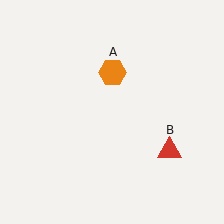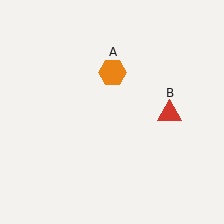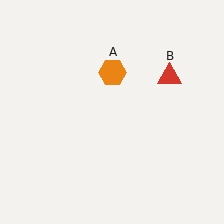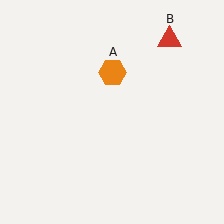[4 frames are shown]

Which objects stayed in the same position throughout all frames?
Orange hexagon (object A) remained stationary.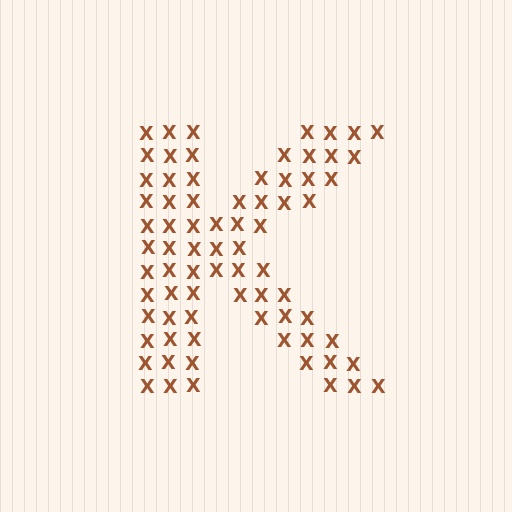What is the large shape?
The large shape is the letter K.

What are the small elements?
The small elements are letter X's.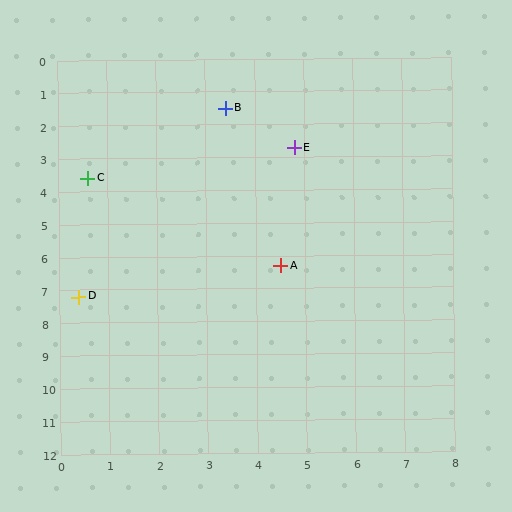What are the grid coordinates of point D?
Point D is at approximately (0.4, 7.2).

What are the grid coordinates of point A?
Point A is at approximately (4.5, 6.3).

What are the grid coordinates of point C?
Point C is at approximately (0.6, 3.6).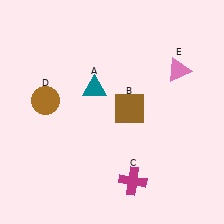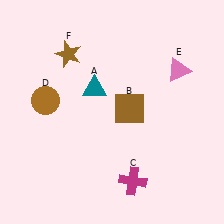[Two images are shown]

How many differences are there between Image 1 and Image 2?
There is 1 difference between the two images.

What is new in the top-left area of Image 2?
A brown star (F) was added in the top-left area of Image 2.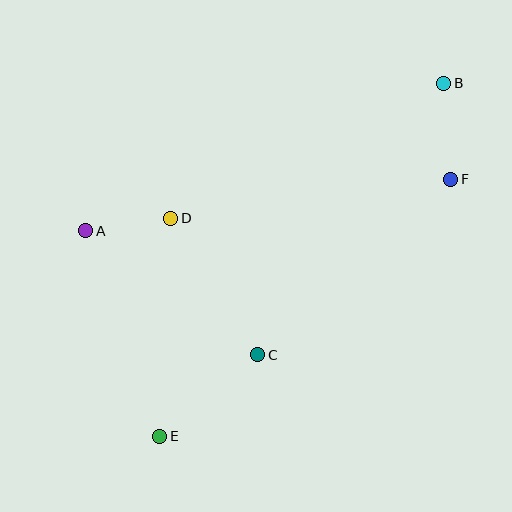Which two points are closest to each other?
Points A and D are closest to each other.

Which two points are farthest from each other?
Points B and E are farthest from each other.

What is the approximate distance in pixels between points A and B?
The distance between A and B is approximately 387 pixels.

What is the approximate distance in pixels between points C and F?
The distance between C and F is approximately 261 pixels.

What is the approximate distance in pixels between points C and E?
The distance between C and E is approximately 128 pixels.